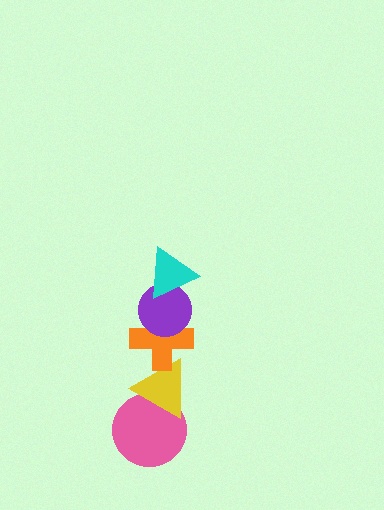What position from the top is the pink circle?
The pink circle is 5th from the top.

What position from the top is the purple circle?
The purple circle is 2nd from the top.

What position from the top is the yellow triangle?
The yellow triangle is 4th from the top.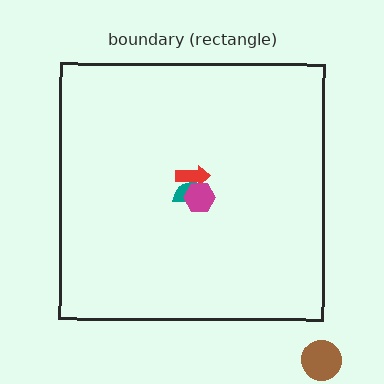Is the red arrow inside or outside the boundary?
Inside.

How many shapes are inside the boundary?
3 inside, 1 outside.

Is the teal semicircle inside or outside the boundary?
Inside.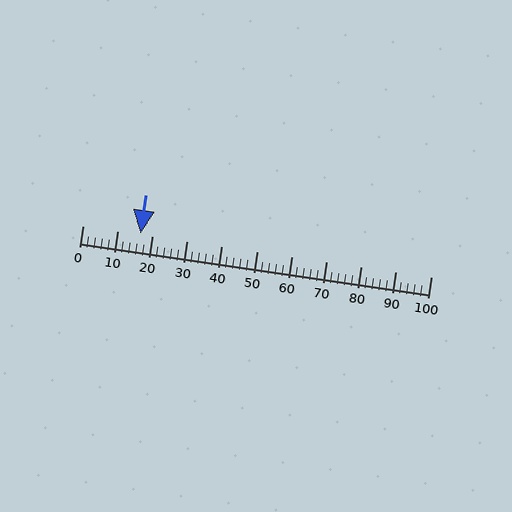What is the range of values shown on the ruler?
The ruler shows values from 0 to 100.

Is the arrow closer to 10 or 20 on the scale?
The arrow is closer to 20.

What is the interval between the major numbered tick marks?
The major tick marks are spaced 10 units apart.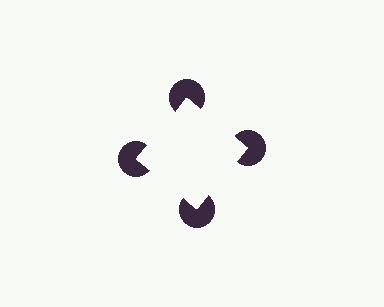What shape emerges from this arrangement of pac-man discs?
An illusory square — its edges are inferred from the aligned wedge cuts in the pac-man discs, not physically drawn.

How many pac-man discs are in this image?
There are 4 — one at each vertex of the illusory square.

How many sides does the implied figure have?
4 sides.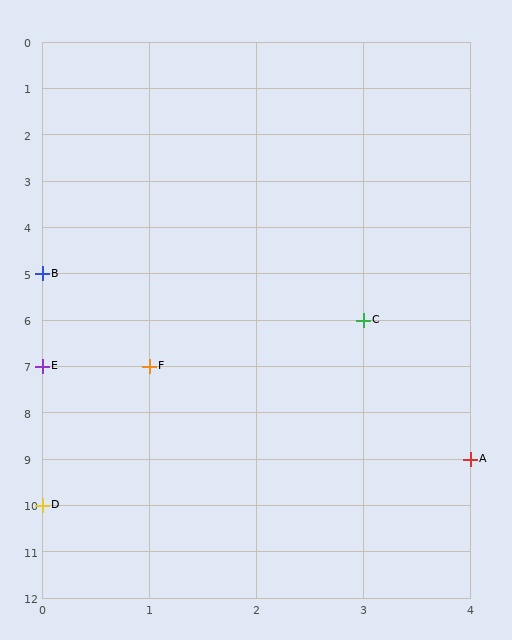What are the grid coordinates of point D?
Point D is at grid coordinates (0, 10).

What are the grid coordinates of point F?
Point F is at grid coordinates (1, 7).